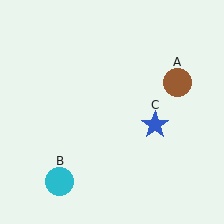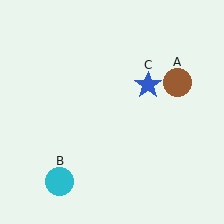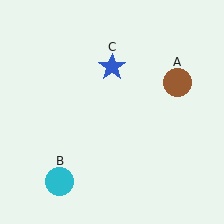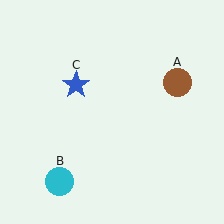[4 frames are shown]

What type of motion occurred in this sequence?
The blue star (object C) rotated counterclockwise around the center of the scene.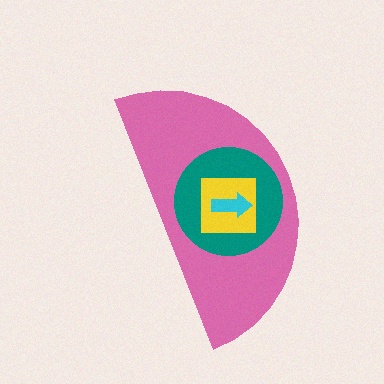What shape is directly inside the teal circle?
The yellow square.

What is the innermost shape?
The cyan arrow.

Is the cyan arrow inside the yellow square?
Yes.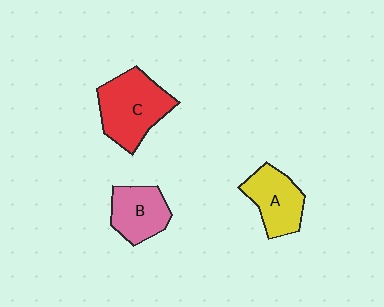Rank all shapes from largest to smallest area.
From largest to smallest: C (red), A (yellow), B (pink).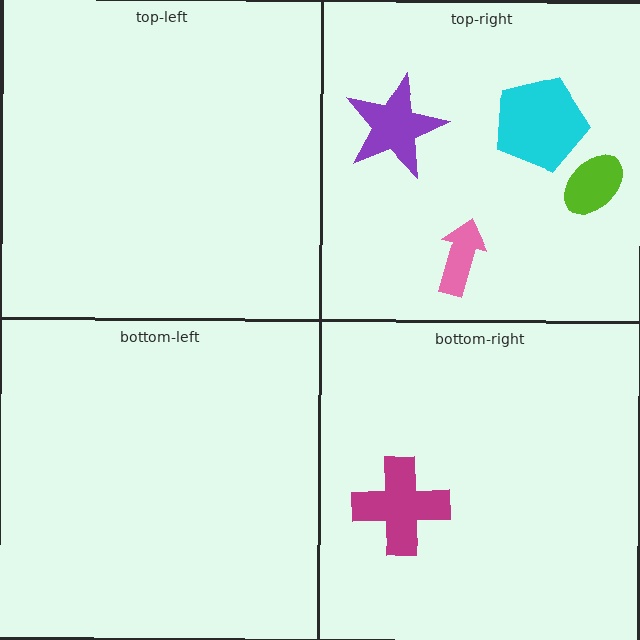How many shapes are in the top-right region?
4.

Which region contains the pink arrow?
The top-right region.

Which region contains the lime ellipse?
The top-right region.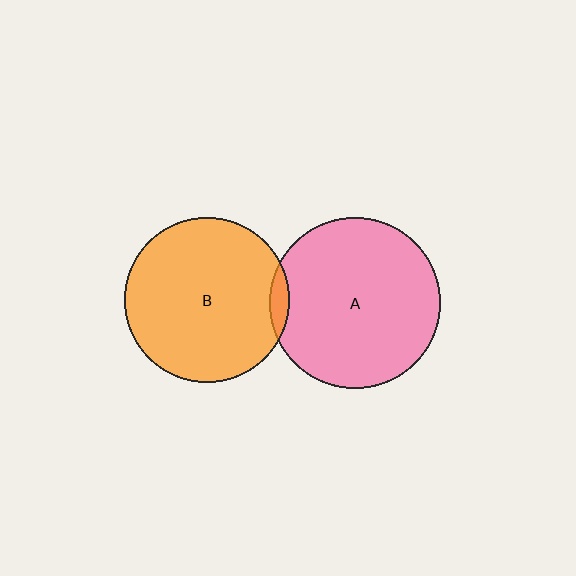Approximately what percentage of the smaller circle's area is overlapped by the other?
Approximately 5%.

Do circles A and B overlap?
Yes.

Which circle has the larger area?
Circle A (pink).